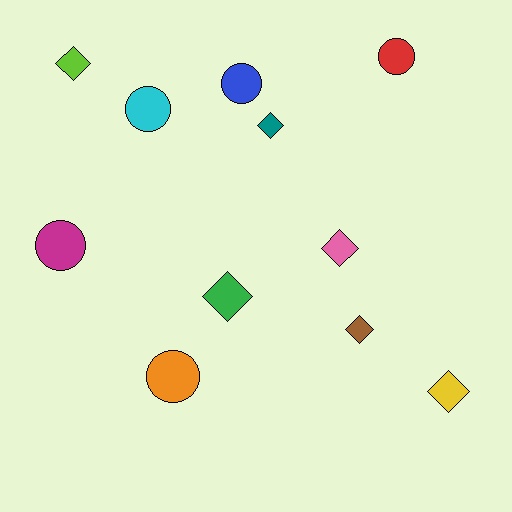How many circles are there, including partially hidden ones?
There are 5 circles.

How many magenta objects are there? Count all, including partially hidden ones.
There is 1 magenta object.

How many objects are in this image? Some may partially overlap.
There are 11 objects.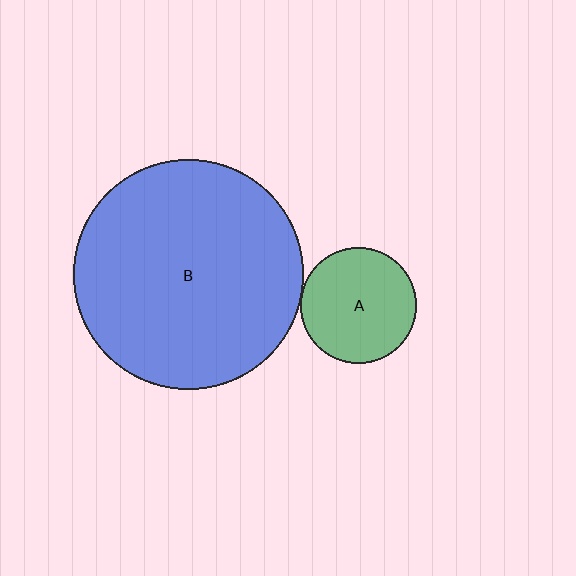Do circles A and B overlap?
Yes.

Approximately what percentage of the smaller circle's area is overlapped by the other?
Approximately 5%.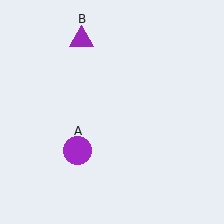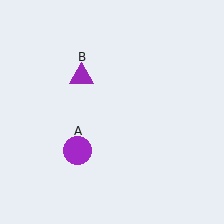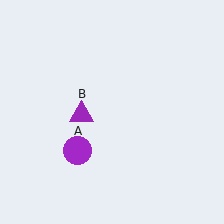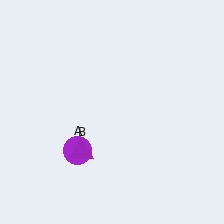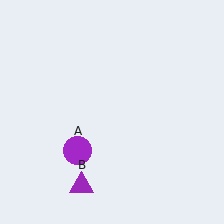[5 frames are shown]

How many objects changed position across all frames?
1 object changed position: purple triangle (object B).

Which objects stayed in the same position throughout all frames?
Purple circle (object A) remained stationary.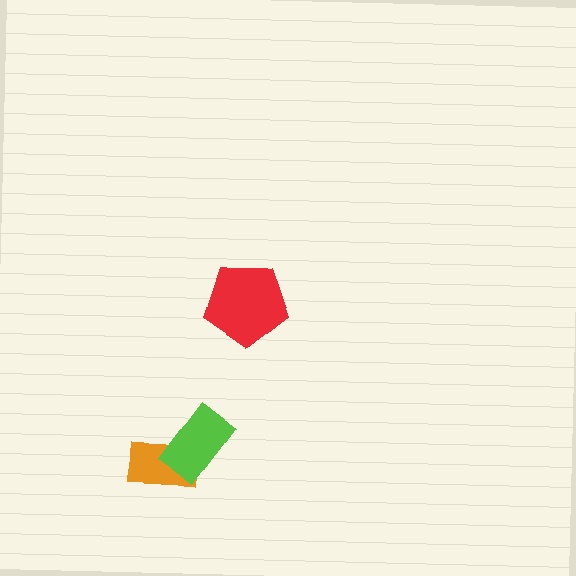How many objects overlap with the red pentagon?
0 objects overlap with the red pentagon.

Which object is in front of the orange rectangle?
The lime rectangle is in front of the orange rectangle.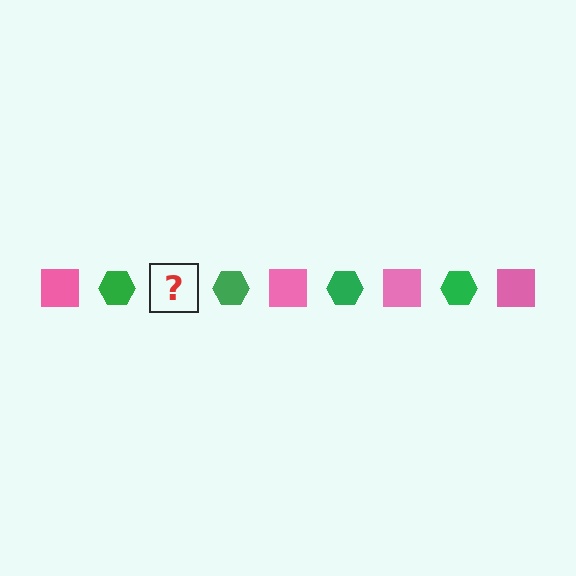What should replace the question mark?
The question mark should be replaced with a pink square.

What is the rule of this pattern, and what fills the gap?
The rule is that the pattern alternates between pink square and green hexagon. The gap should be filled with a pink square.